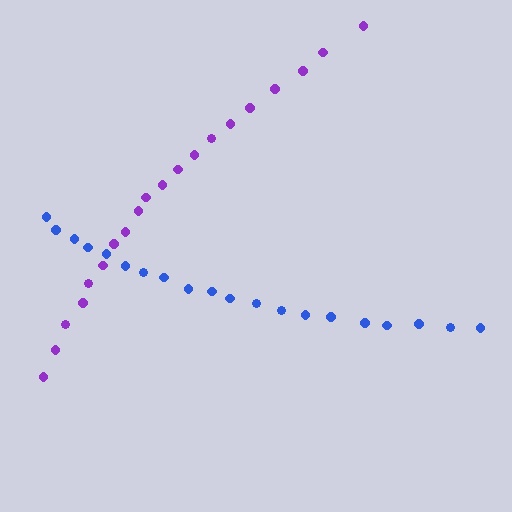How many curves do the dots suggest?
There are 2 distinct paths.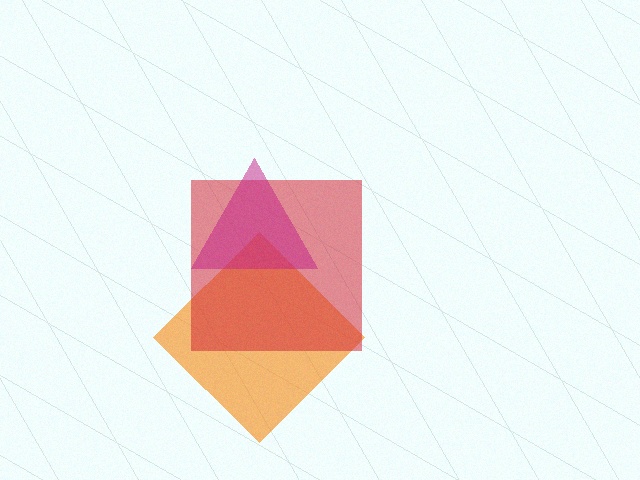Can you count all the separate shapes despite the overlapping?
Yes, there are 3 separate shapes.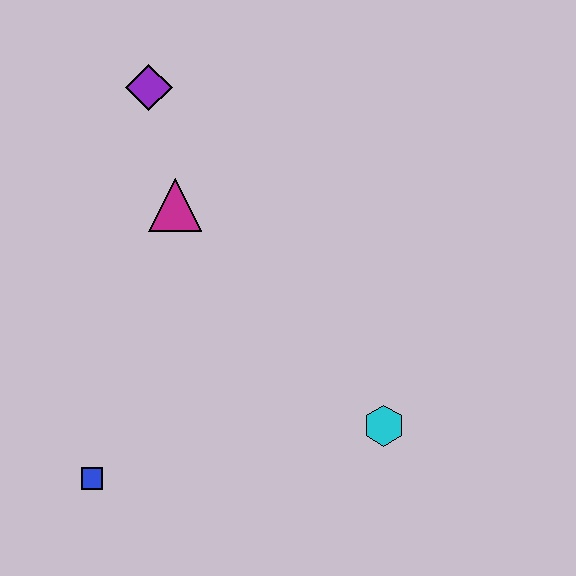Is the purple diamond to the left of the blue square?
No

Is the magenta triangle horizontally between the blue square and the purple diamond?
No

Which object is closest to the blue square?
The magenta triangle is closest to the blue square.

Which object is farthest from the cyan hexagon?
The purple diamond is farthest from the cyan hexagon.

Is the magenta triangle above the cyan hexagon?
Yes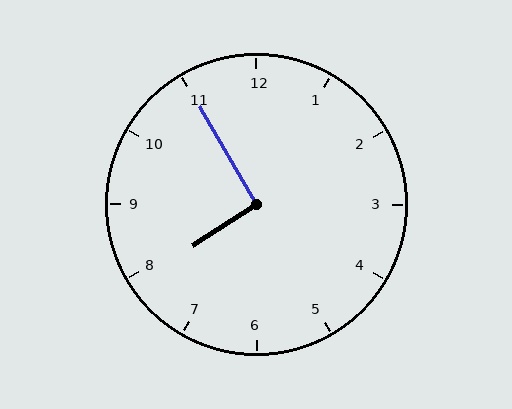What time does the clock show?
7:55.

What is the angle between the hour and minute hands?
Approximately 92 degrees.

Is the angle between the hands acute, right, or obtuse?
It is right.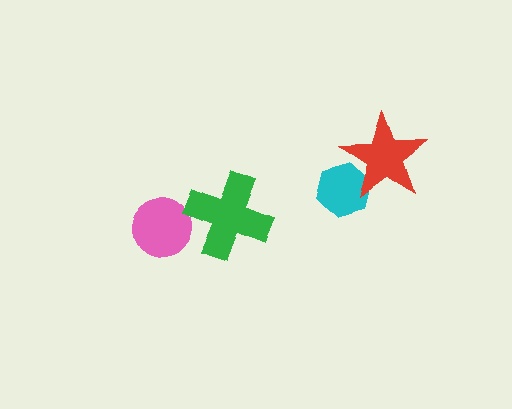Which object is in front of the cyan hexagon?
The red star is in front of the cyan hexagon.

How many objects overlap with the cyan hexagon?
1 object overlaps with the cyan hexagon.